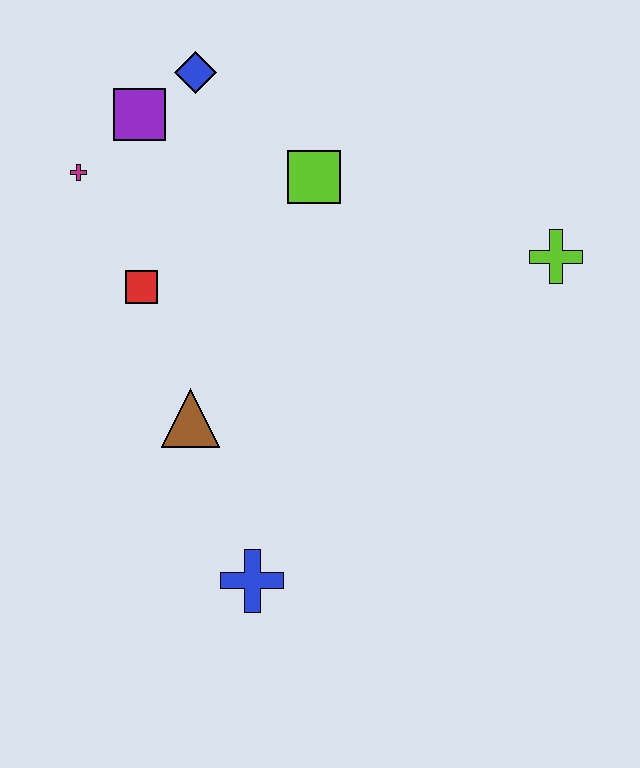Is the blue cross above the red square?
No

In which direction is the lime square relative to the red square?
The lime square is to the right of the red square.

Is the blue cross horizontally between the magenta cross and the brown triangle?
No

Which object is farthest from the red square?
The lime cross is farthest from the red square.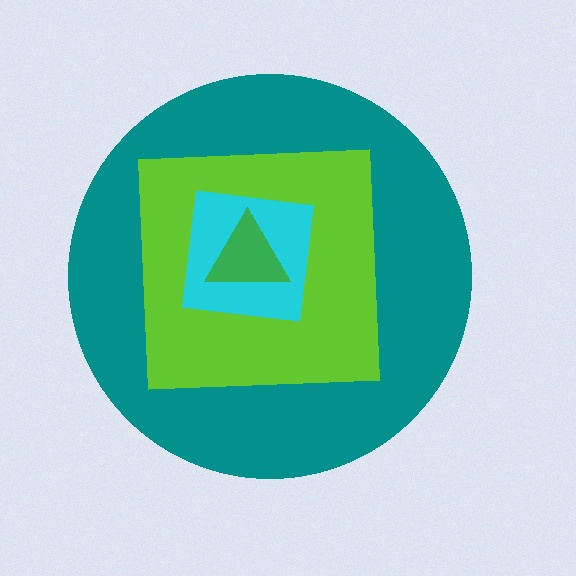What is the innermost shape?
The green triangle.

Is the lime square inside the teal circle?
Yes.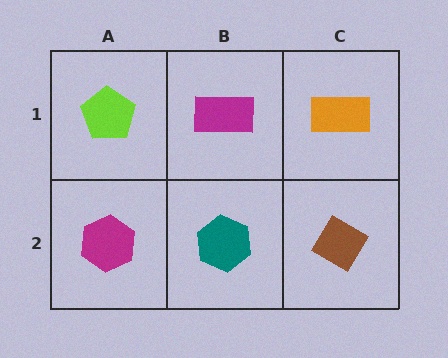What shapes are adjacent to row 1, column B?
A teal hexagon (row 2, column B), a lime pentagon (row 1, column A), an orange rectangle (row 1, column C).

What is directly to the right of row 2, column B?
A brown diamond.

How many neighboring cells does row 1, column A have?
2.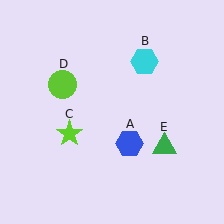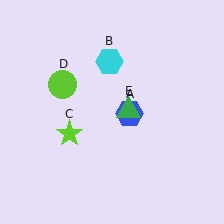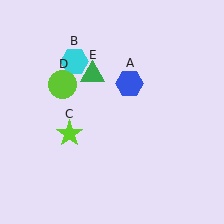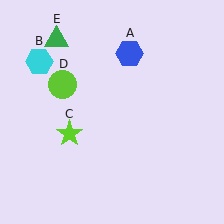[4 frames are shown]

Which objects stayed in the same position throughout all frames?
Lime star (object C) and lime circle (object D) remained stationary.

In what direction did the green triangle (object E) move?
The green triangle (object E) moved up and to the left.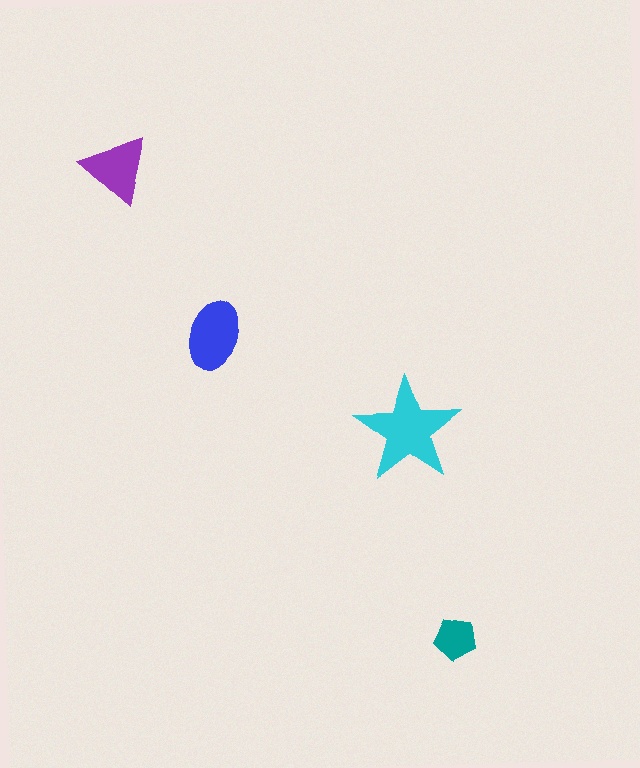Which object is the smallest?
The teal pentagon.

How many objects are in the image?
There are 4 objects in the image.